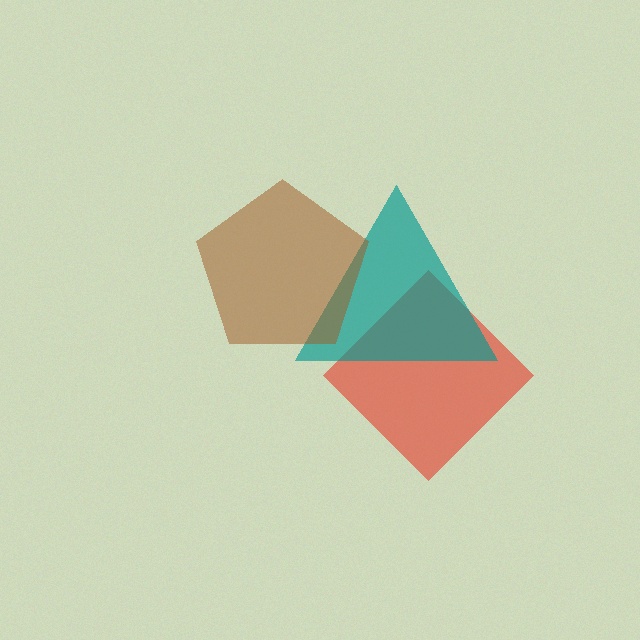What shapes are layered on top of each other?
The layered shapes are: a red diamond, a teal triangle, a brown pentagon.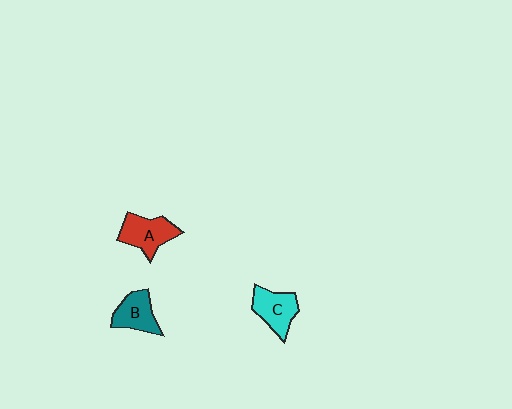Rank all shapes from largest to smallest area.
From largest to smallest: A (red), C (cyan), B (teal).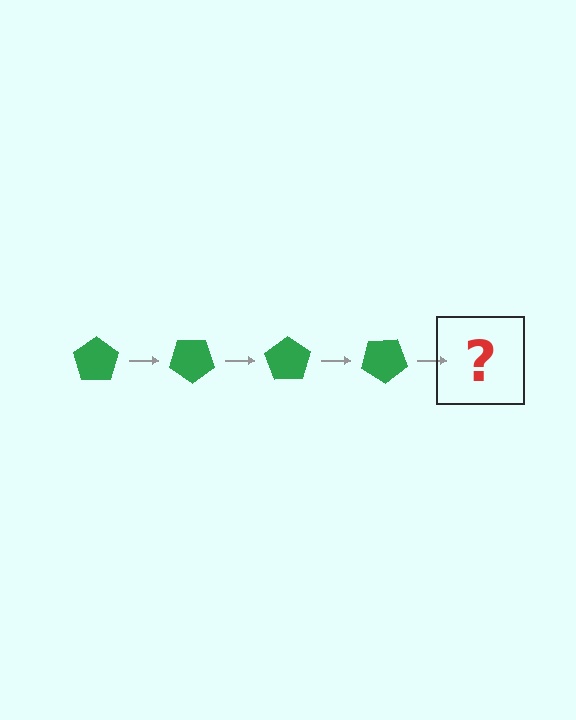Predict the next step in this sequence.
The next step is a green pentagon rotated 140 degrees.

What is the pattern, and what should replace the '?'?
The pattern is that the pentagon rotates 35 degrees each step. The '?' should be a green pentagon rotated 140 degrees.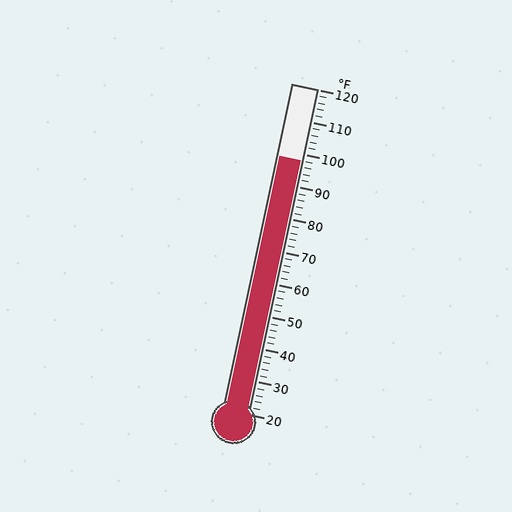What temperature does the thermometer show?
The thermometer shows approximately 98°F.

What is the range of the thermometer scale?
The thermometer scale ranges from 20°F to 120°F.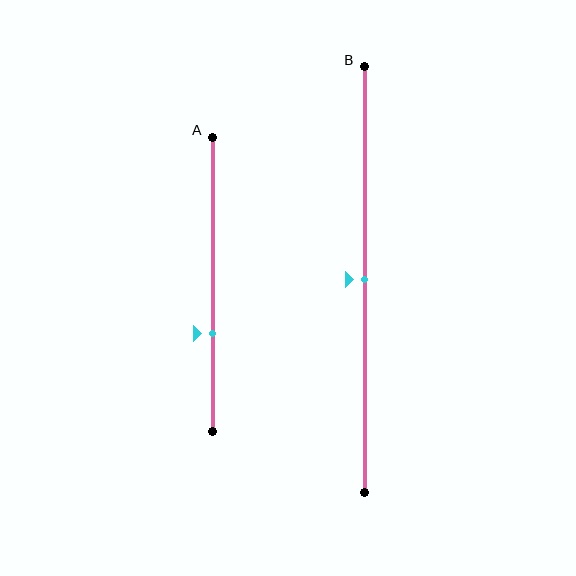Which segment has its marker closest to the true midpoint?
Segment B has its marker closest to the true midpoint.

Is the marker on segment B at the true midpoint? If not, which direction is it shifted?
Yes, the marker on segment B is at the true midpoint.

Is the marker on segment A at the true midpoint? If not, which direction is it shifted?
No, the marker on segment A is shifted downward by about 17% of the segment length.